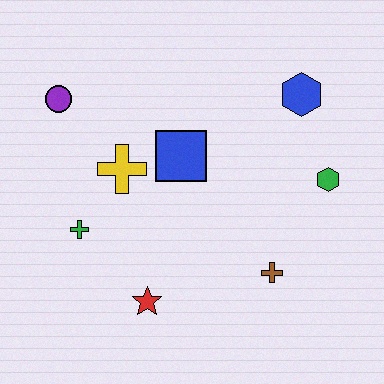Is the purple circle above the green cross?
Yes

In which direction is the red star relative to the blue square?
The red star is below the blue square.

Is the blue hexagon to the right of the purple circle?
Yes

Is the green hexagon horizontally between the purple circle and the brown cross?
No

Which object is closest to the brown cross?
The green hexagon is closest to the brown cross.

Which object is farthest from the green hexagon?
The purple circle is farthest from the green hexagon.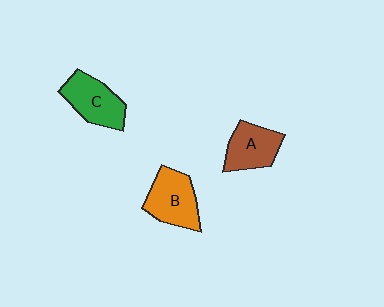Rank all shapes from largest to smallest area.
From largest to smallest: B (orange), C (green), A (brown).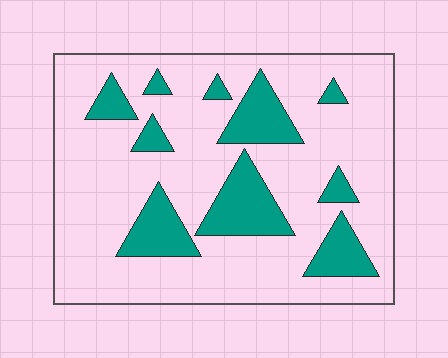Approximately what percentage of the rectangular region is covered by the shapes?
Approximately 20%.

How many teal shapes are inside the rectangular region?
10.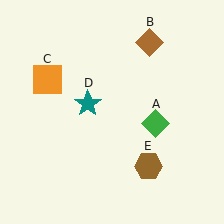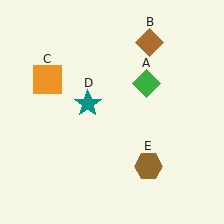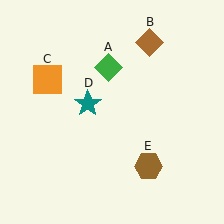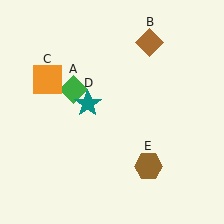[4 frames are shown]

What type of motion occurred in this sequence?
The green diamond (object A) rotated counterclockwise around the center of the scene.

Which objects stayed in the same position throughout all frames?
Brown diamond (object B) and orange square (object C) and teal star (object D) and brown hexagon (object E) remained stationary.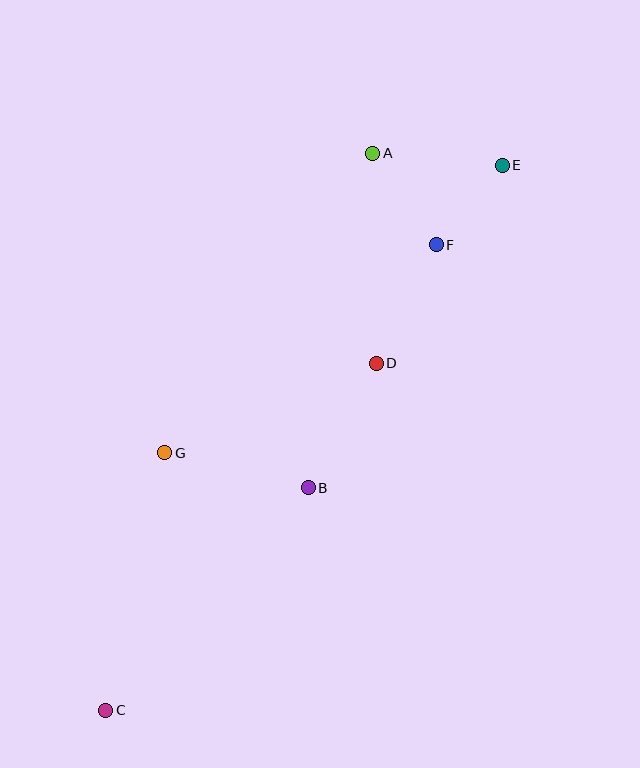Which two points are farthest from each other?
Points C and E are farthest from each other.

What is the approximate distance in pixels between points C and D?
The distance between C and D is approximately 440 pixels.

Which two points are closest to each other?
Points E and F are closest to each other.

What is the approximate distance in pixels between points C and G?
The distance between C and G is approximately 264 pixels.